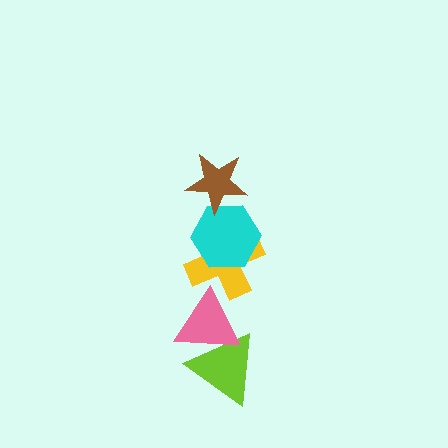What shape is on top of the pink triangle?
The yellow cross is on top of the pink triangle.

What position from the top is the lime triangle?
The lime triangle is 5th from the top.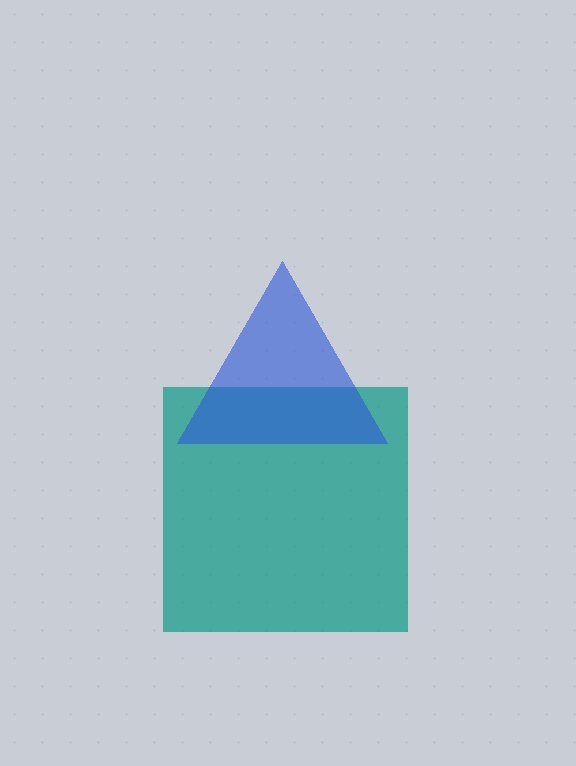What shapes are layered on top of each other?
The layered shapes are: a teal square, a blue triangle.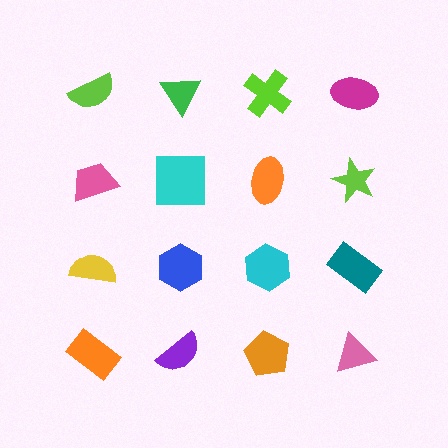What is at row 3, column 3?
A cyan hexagon.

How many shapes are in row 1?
4 shapes.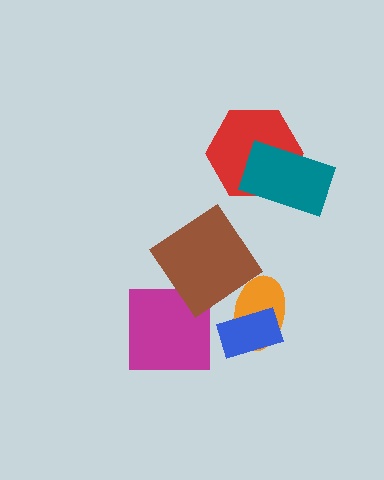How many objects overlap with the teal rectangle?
1 object overlaps with the teal rectangle.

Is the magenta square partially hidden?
No, no other shape covers it.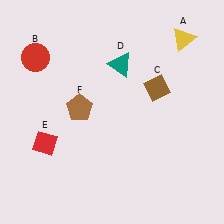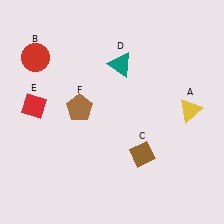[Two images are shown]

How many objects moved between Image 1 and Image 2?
3 objects moved between the two images.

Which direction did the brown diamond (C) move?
The brown diamond (C) moved down.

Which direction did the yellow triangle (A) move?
The yellow triangle (A) moved down.